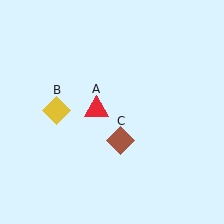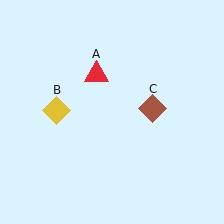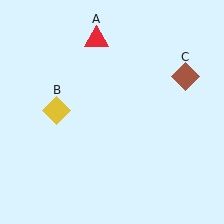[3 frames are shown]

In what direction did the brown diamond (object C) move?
The brown diamond (object C) moved up and to the right.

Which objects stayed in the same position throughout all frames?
Yellow diamond (object B) remained stationary.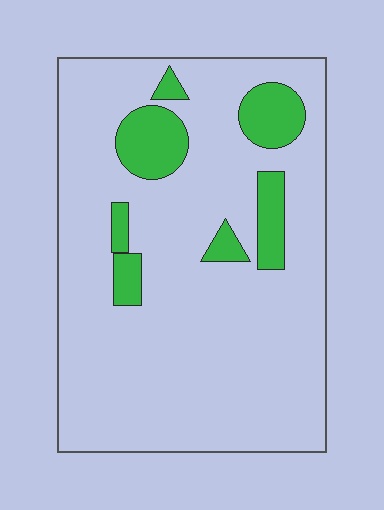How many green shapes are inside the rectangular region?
7.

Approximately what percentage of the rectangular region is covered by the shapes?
Approximately 15%.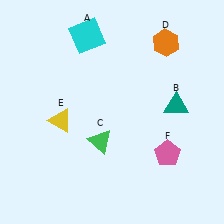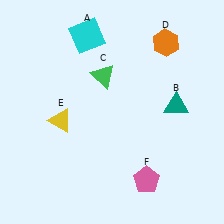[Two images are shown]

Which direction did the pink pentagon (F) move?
The pink pentagon (F) moved down.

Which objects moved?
The objects that moved are: the green triangle (C), the pink pentagon (F).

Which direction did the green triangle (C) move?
The green triangle (C) moved up.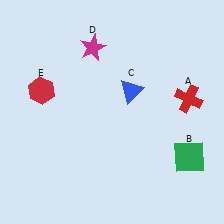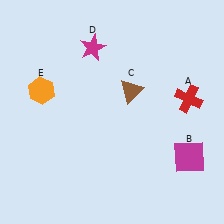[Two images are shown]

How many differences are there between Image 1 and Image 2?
There are 3 differences between the two images.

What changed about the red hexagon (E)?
In Image 1, E is red. In Image 2, it changed to orange.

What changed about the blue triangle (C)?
In Image 1, C is blue. In Image 2, it changed to brown.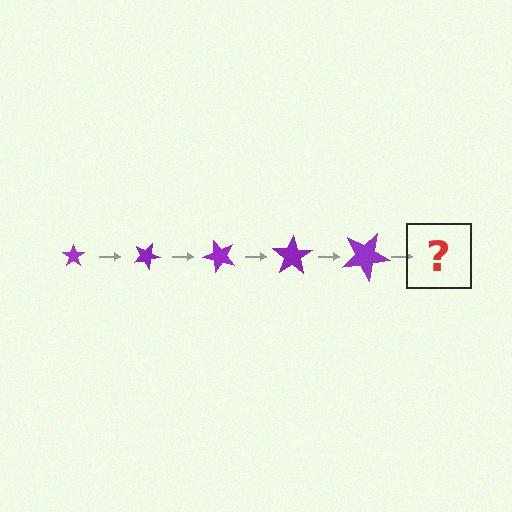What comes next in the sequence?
The next element should be a star, larger than the previous one and rotated 125 degrees from the start.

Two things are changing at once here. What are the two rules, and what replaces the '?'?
The two rules are that the star grows larger each step and it rotates 25 degrees each step. The '?' should be a star, larger than the previous one and rotated 125 degrees from the start.